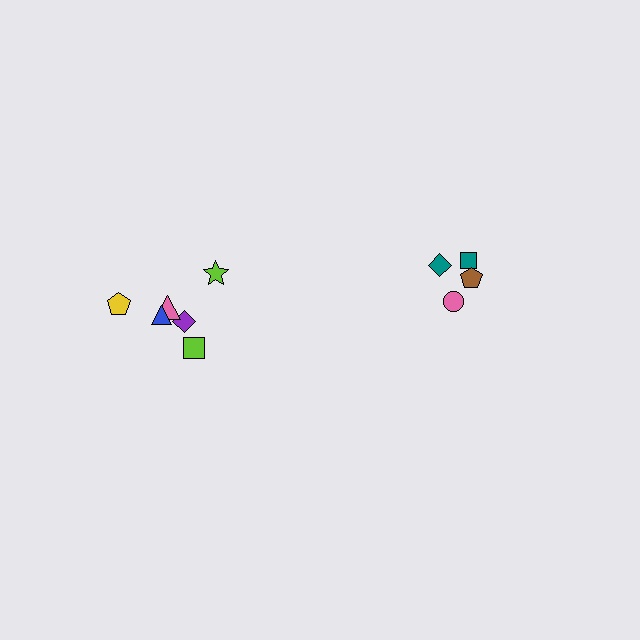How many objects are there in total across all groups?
There are 10 objects.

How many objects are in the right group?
There are 4 objects.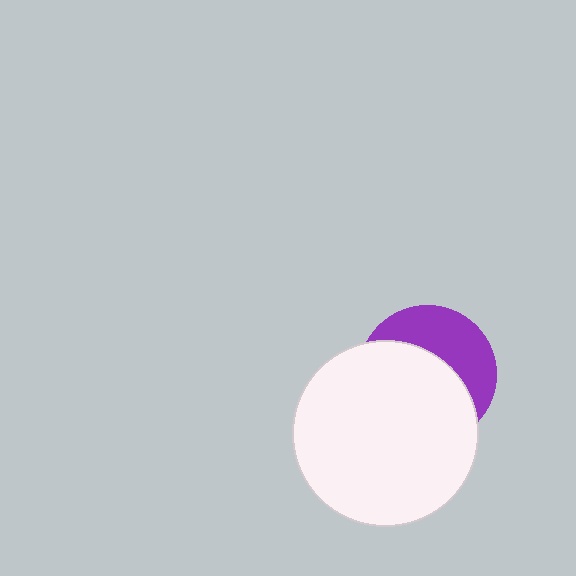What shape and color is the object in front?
The object in front is a white circle.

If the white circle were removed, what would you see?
You would see the complete purple circle.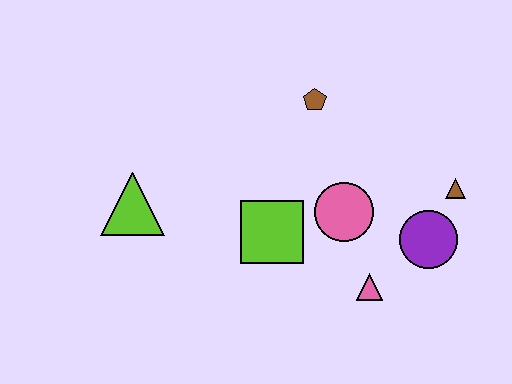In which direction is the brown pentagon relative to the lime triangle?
The brown pentagon is to the right of the lime triangle.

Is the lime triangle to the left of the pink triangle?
Yes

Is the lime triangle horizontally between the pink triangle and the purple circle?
No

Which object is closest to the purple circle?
The brown triangle is closest to the purple circle.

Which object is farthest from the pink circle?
The lime triangle is farthest from the pink circle.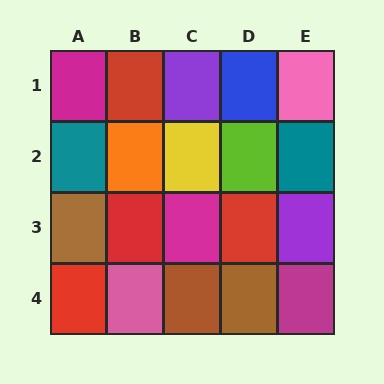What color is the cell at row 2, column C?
Yellow.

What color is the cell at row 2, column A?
Teal.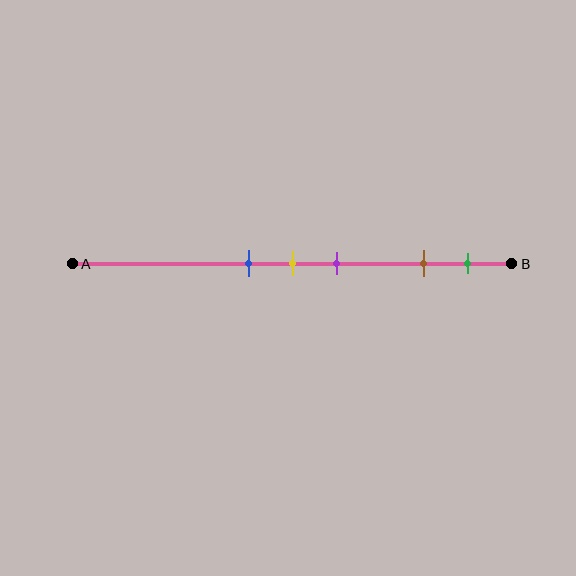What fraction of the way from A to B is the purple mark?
The purple mark is approximately 60% (0.6) of the way from A to B.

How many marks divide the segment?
There are 5 marks dividing the segment.